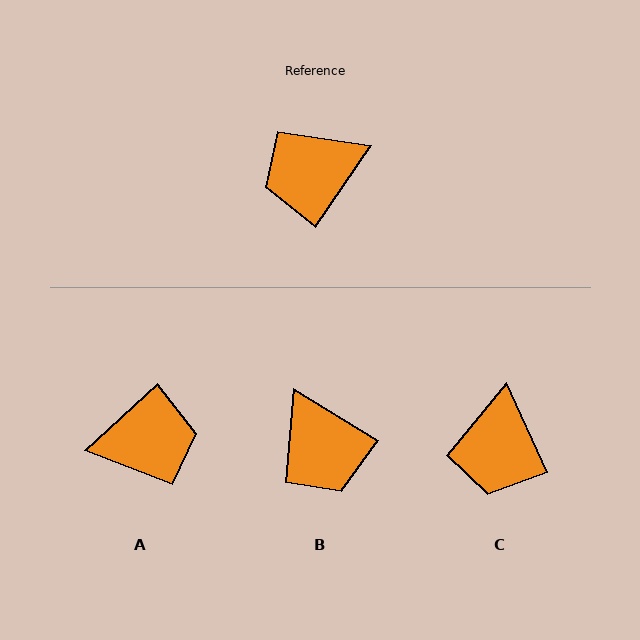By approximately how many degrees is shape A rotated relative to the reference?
Approximately 167 degrees counter-clockwise.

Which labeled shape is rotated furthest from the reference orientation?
A, about 167 degrees away.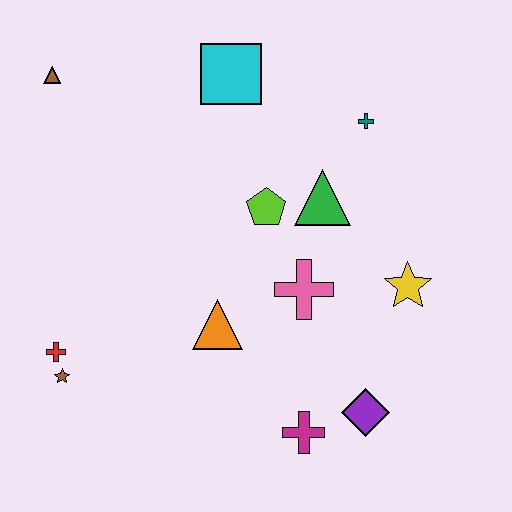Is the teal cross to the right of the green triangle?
Yes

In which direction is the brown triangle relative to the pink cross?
The brown triangle is to the left of the pink cross.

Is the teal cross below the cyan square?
Yes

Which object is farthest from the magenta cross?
The brown triangle is farthest from the magenta cross.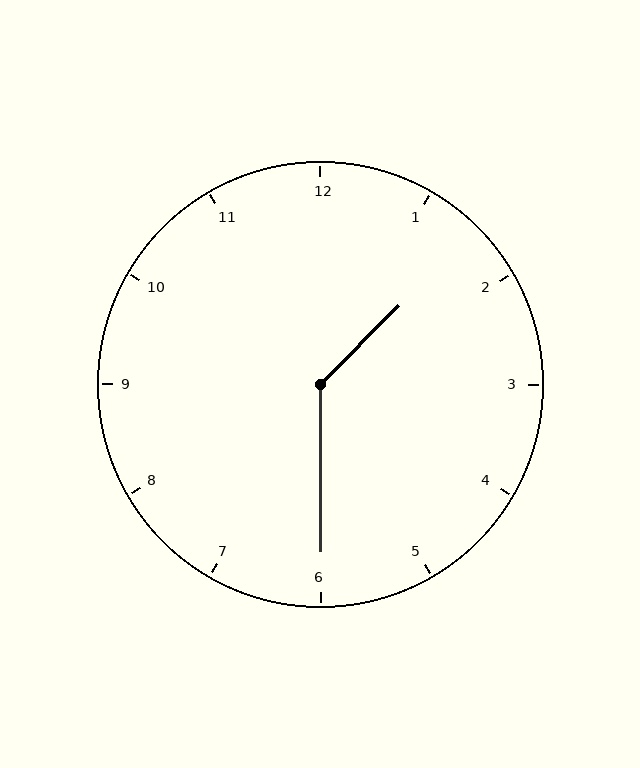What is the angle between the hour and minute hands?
Approximately 135 degrees.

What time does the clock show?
1:30.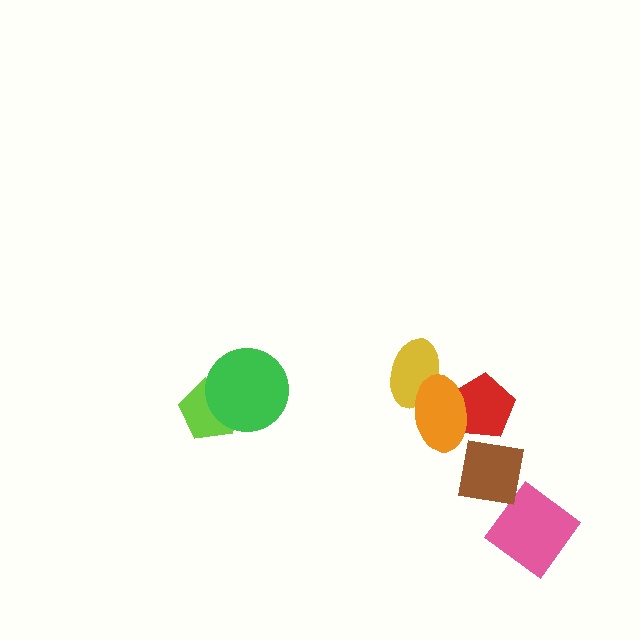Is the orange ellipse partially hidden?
No, no other shape covers it.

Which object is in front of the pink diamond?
The brown square is in front of the pink diamond.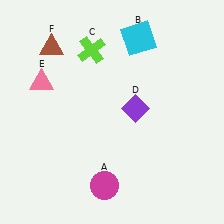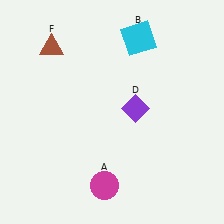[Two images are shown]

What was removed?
The lime cross (C), the pink triangle (E) were removed in Image 2.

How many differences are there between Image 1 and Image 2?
There are 2 differences between the two images.